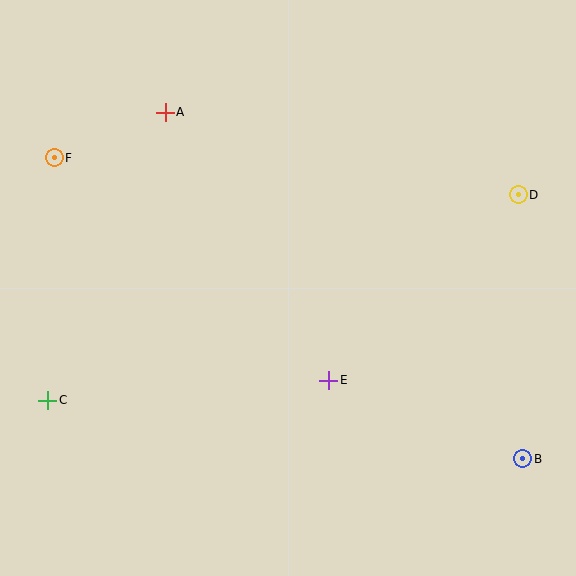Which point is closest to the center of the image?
Point E at (329, 380) is closest to the center.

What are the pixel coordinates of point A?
Point A is at (165, 112).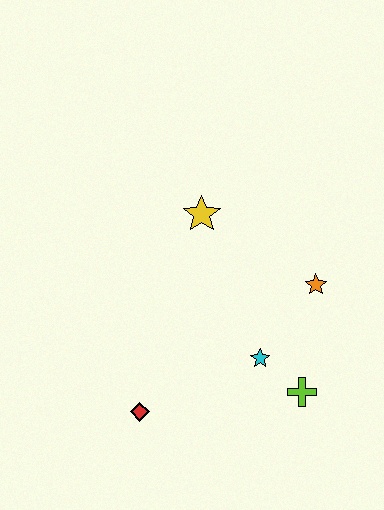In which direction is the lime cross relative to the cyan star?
The lime cross is to the right of the cyan star.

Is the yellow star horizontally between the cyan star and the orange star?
No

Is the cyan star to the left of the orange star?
Yes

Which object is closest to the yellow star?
The orange star is closest to the yellow star.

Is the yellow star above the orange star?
Yes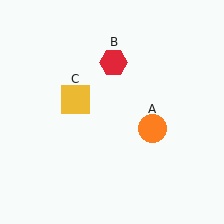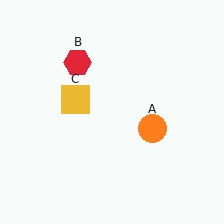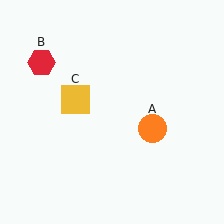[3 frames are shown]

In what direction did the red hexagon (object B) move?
The red hexagon (object B) moved left.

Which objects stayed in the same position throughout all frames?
Orange circle (object A) and yellow square (object C) remained stationary.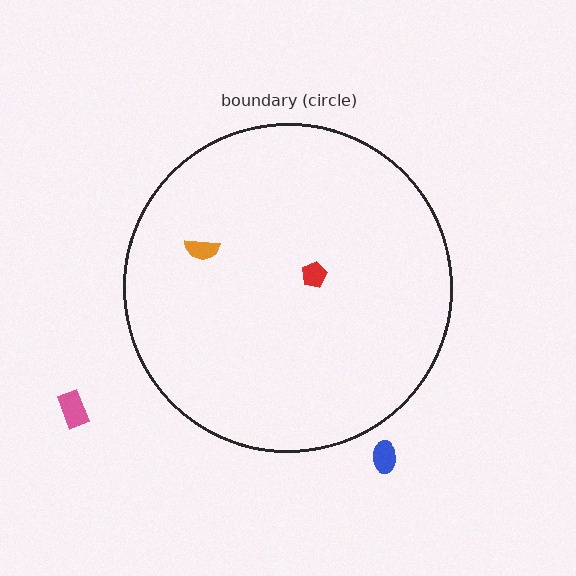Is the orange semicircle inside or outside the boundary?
Inside.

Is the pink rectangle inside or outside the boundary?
Outside.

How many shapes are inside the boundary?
2 inside, 2 outside.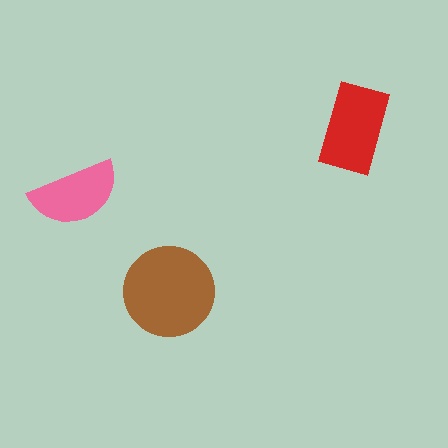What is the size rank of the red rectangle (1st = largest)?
2nd.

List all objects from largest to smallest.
The brown circle, the red rectangle, the pink semicircle.